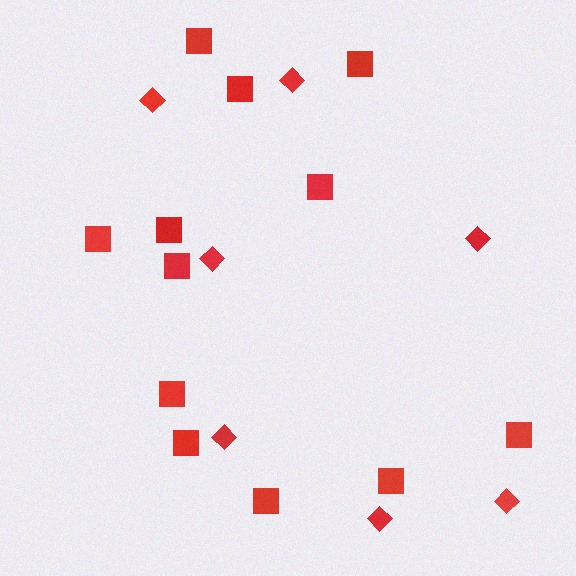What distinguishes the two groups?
There are 2 groups: one group of diamonds (7) and one group of squares (12).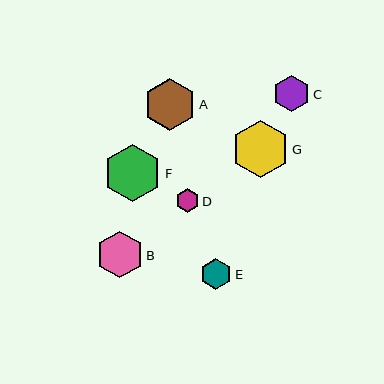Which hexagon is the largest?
Hexagon F is the largest with a size of approximately 58 pixels.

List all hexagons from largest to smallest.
From largest to smallest: F, G, A, B, C, E, D.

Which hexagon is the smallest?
Hexagon D is the smallest with a size of approximately 24 pixels.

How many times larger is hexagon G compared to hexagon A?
Hexagon G is approximately 1.1 times the size of hexagon A.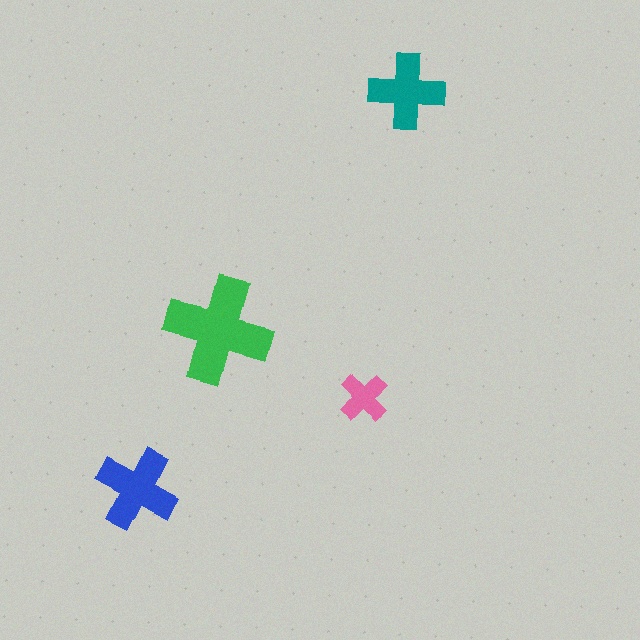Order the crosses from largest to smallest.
the green one, the blue one, the teal one, the pink one.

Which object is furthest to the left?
The blue cross is leftmost.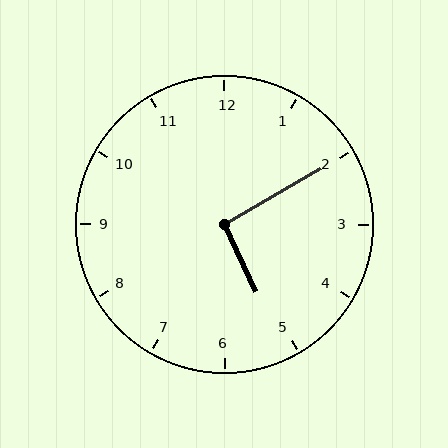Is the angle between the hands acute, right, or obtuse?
It is right.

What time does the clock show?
5:10.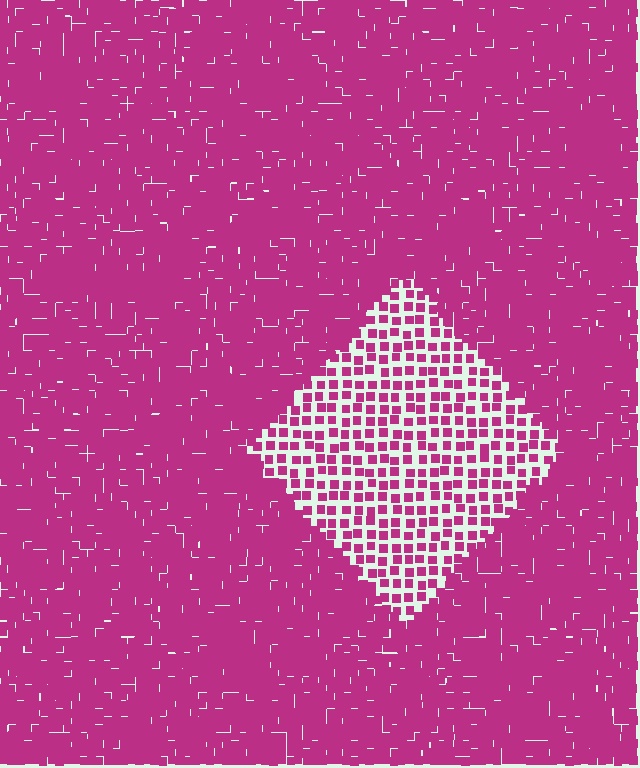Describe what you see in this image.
The image contains small magenta elements arranged at two different densities. A diamond-shaped region is visible where the elements are less densely packed than the surrounding area.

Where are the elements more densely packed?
The elements are more densely packed outside the diamond boundary.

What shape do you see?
I see a diamond.